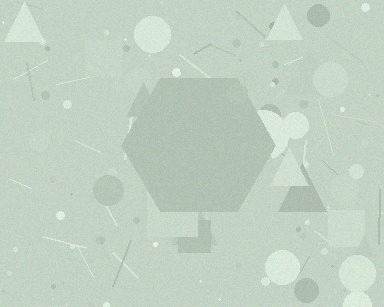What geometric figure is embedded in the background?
A hexagon is embedded in the background.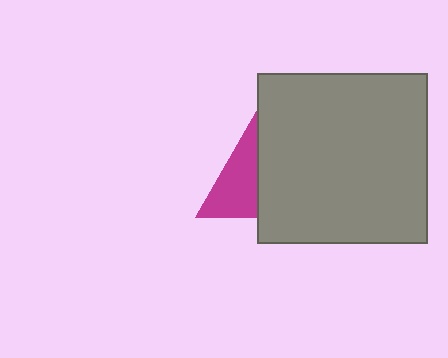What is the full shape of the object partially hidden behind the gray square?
The partially hidden object is a magenta triangle.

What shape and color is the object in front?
The object in front is a gray square.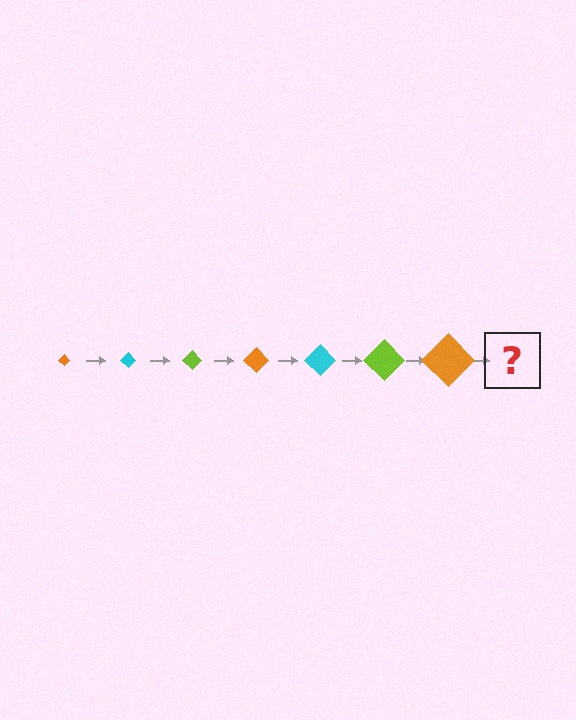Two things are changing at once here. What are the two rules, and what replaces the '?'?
The two rules are that the diamond grows larger each step and the color cycles through orange, cyan, and lime. The '?' should be a cyan diamond, larger than the previous one.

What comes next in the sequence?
The next element should be a cyan diamond, larger than the previous one.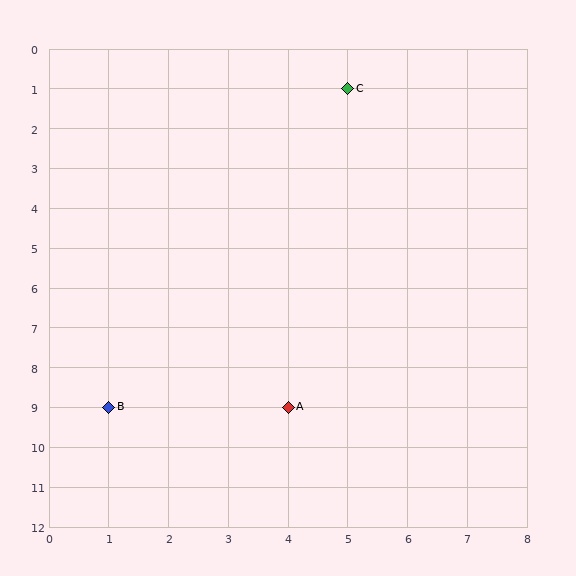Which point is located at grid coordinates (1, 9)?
Point B is at (1, 9).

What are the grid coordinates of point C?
Point C is at grid coordinates (5, 1).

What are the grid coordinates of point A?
Point A is at grid coordinates (4, 9).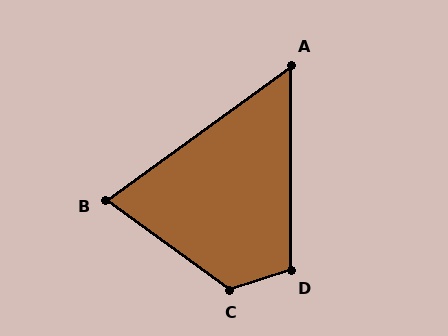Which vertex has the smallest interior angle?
A, at approximately 54 degrees.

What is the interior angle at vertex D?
Approximately 108 degrees (obtuse).